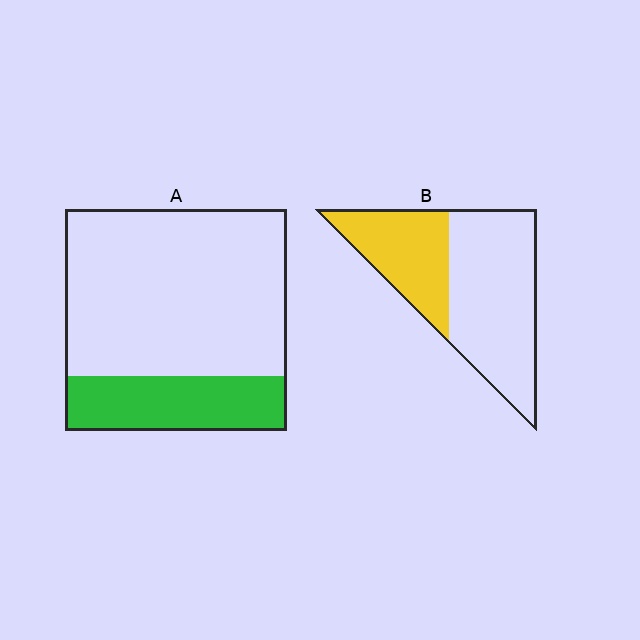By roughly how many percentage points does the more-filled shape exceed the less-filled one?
By roughly 10 percentage points (B over A).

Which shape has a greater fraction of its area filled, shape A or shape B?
Shape B.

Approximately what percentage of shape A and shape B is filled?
A is approximately 25% and B is approximately 35%.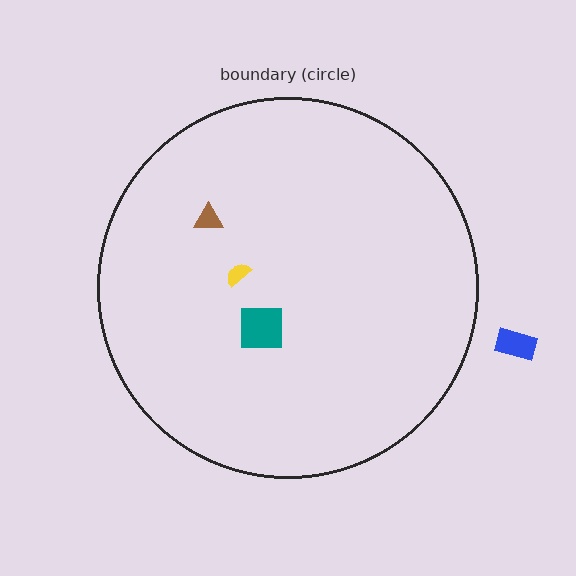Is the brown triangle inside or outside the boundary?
Inside.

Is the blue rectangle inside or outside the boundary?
Outside.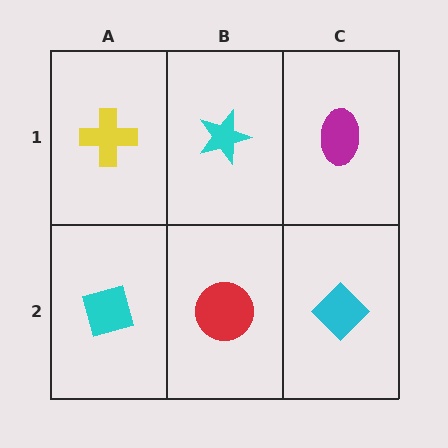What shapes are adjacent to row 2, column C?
A magenta ellipse (row 1, column C), a red circle (row 2, column B).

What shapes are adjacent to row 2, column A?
A yellow cross (row 1, column A), a red circle (row 2, column B).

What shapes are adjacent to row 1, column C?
A cyan diamond (row 2, column C), a cyan star (row 1, column B).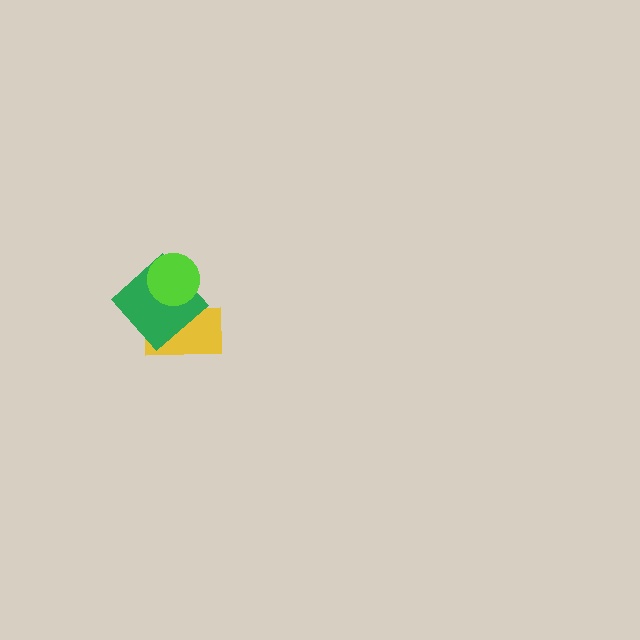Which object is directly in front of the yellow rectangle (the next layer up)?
The green diamond is directly in front of the yellow rectangle.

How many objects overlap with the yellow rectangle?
2 objects overlap with the yellow rectangle.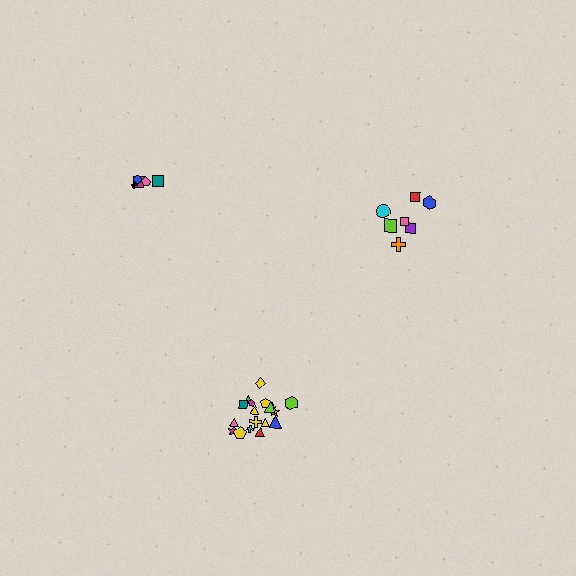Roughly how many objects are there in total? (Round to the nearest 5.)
Roughly 30 objects in total.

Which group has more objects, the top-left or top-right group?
The top-right group.